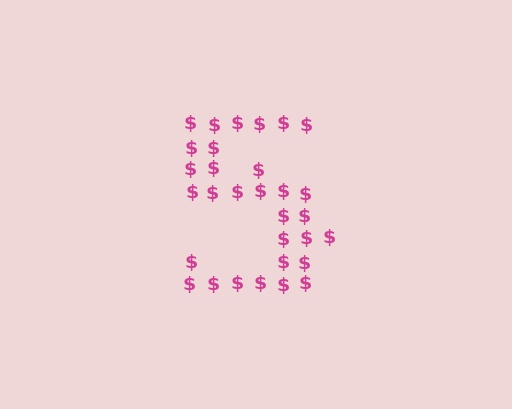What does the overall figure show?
The overall figure shows the digit 5.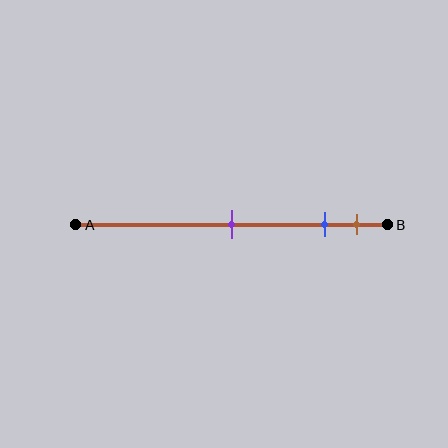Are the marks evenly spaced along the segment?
No, the marks are not evenly spaced.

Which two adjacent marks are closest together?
The blue and brown marks are the closest adjacent pair.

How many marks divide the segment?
There are 3 marks dividing the segment.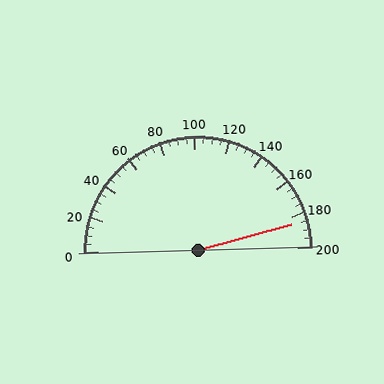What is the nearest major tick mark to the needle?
The nearest major tick mark is 180.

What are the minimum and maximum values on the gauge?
The gauge ranges from 0 to 200.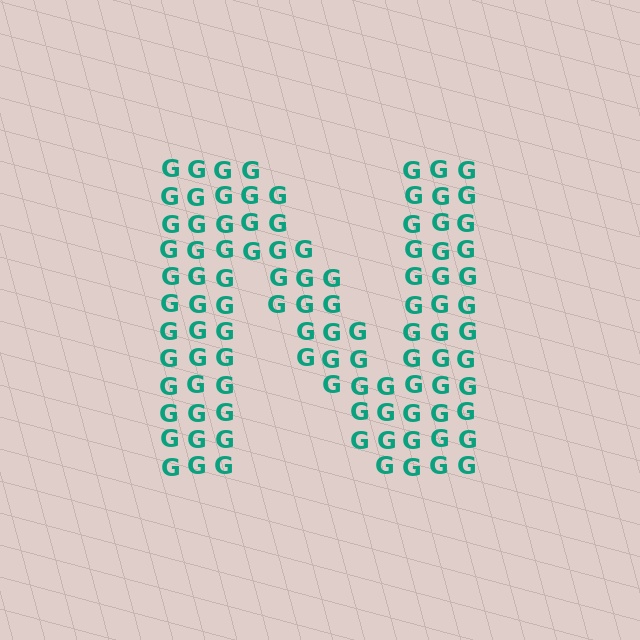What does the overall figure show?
The overall figure shows the letter N.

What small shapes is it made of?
It is made of small letter G's.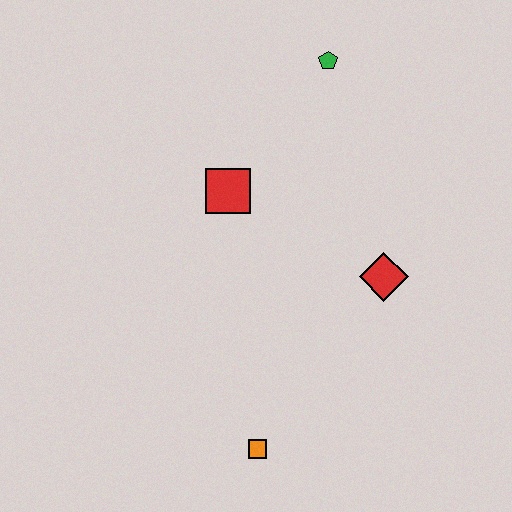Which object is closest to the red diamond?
The red square is closest to the red diamond.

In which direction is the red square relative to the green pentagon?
The red square is below the green pentagon.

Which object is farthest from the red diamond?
The green pentagon is farthest from the red diamond.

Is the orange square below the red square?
Yes